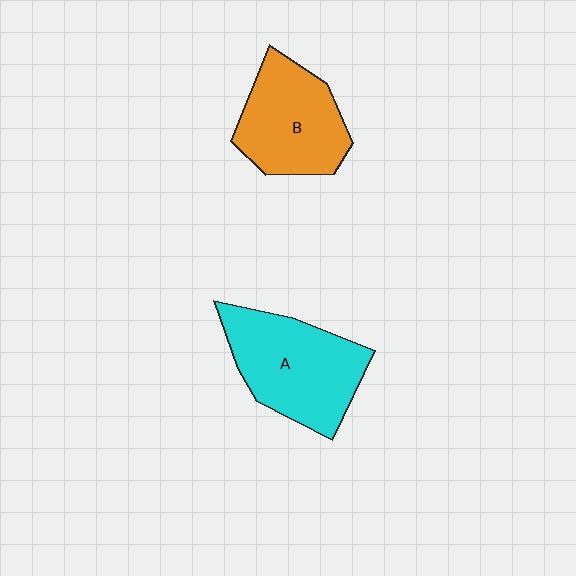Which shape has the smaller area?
Shape B (orange).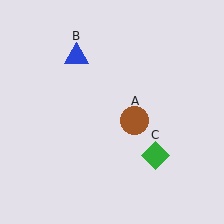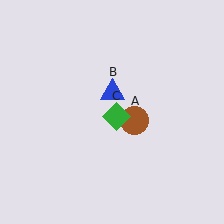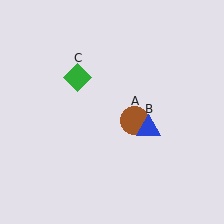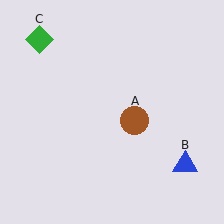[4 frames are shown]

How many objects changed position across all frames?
2 objects changed position: blue triangle (object B), green diamond (object C).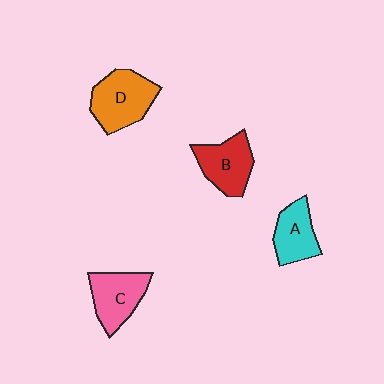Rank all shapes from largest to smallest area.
From largest to smallest: D (orange), C (pink), B (red), A (cyan).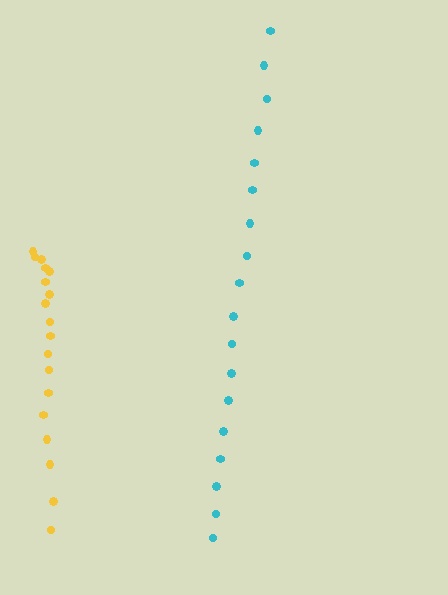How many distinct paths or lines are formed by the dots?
There are 2 distinct paths.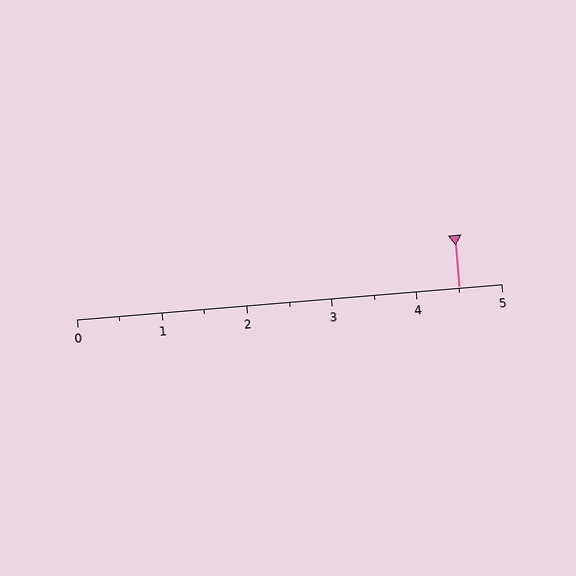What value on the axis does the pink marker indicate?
The marker indicates approximately 4.5.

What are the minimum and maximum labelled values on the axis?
The axis runs from 0 to 5.